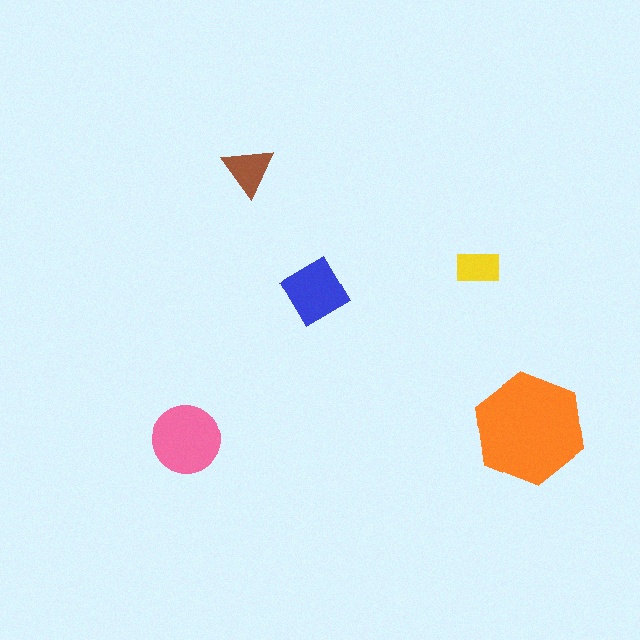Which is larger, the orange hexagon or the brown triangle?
The orange hexagon.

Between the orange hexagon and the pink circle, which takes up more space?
The orange hexagon.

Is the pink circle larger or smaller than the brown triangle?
Larger.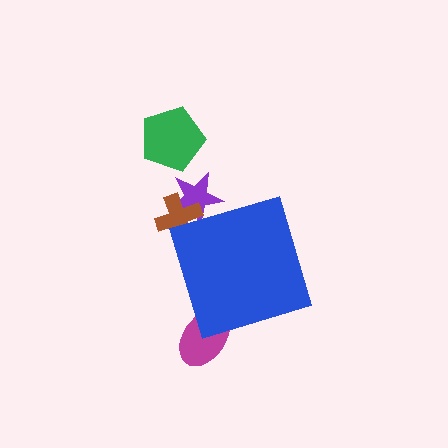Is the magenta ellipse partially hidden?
Yes, the magenta ellipse is partially hidden behind the blue diamond.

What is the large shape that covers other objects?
A blue diamond.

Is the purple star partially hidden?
Yes, the purple star is partially hidden behind the blue diamond.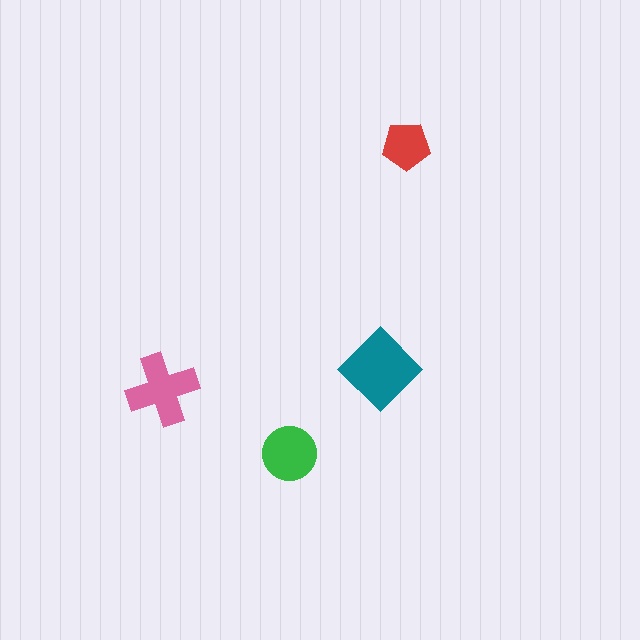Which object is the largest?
The teal diamond.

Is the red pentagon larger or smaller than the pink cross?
Smaller.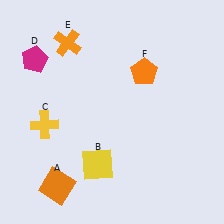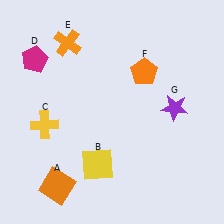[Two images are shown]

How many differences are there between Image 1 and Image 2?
There is 1 difference between the two images.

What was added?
A purple star (G) was added in Image 2.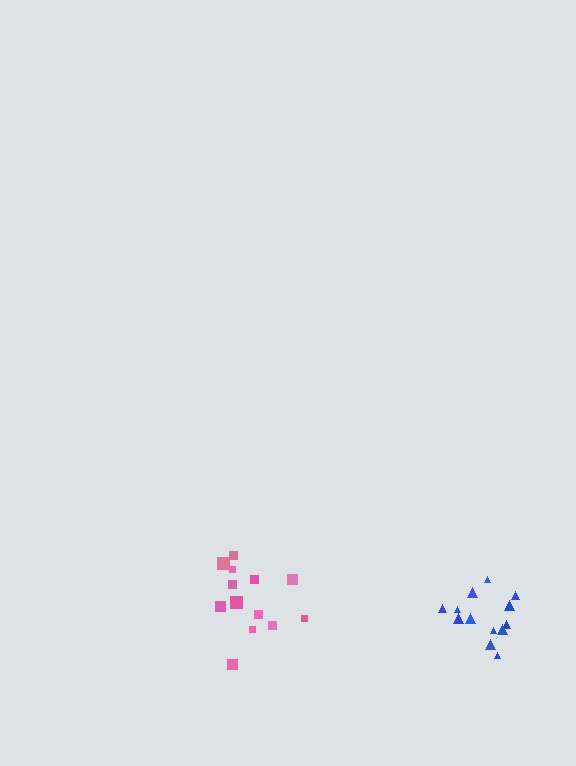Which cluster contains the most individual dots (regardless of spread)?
Blue (13).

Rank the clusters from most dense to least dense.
blue, pink.